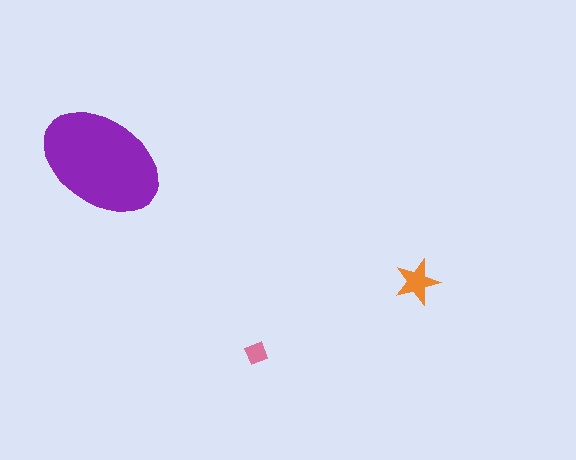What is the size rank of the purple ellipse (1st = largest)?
1st.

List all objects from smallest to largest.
The pink diamond, the orange star, the purple ellipse.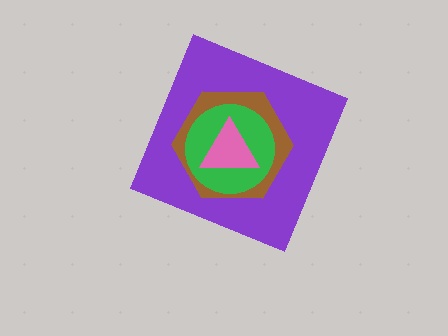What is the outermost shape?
The purple diamond.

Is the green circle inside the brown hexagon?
Yes.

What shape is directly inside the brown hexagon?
The green circle.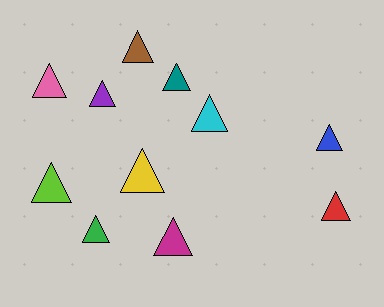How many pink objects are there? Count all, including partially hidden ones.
There is 1 pink object.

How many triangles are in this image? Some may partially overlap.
There are 11 triangles.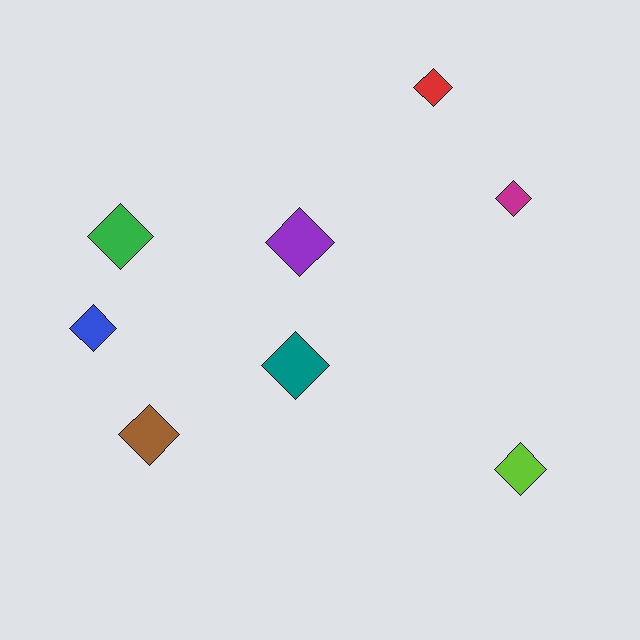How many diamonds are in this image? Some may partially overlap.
There are 8 diamonds.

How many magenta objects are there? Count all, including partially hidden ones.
There is 1 magenta object.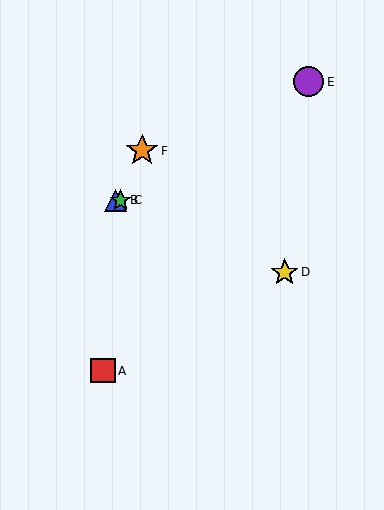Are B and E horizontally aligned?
No, B is at y≈200 and E is at y≈82.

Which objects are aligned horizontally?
Objects B, C are aligned horizontally.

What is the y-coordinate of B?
Object B is at y≈200.